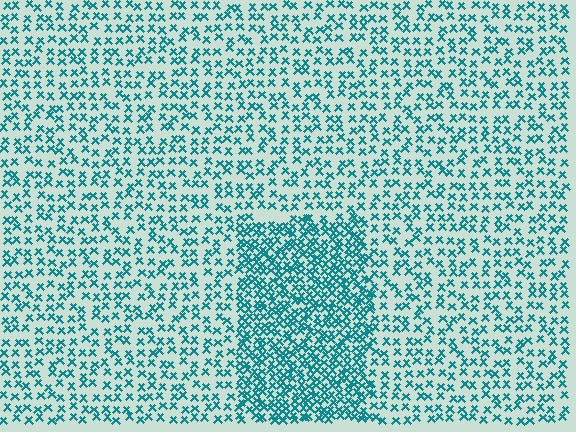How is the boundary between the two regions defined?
The boundary is defined by a change in element density (approximately 2.1x ratio). All elements are the same color, size, and shape.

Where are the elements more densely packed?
The elements are more densely packed inside the rectangle boundary.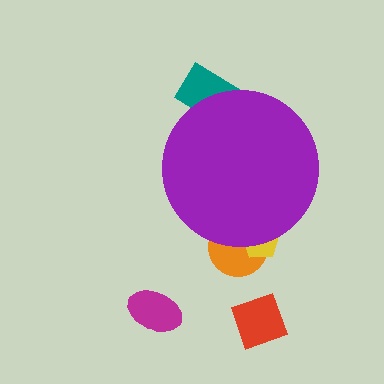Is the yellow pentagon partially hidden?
Yes, the yellow pentagon is partially hidden behind the purple circle.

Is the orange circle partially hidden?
Yes, the orange circle is partially hidden behind the purple circle.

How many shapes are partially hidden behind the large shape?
3 shapes are partially hidden.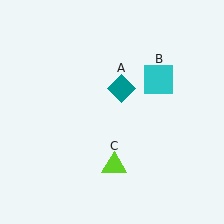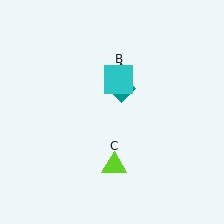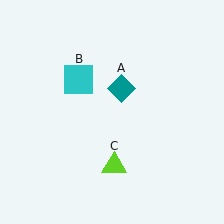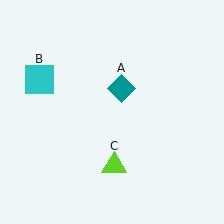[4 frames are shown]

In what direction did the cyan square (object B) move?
The cyan square (object B) moved left.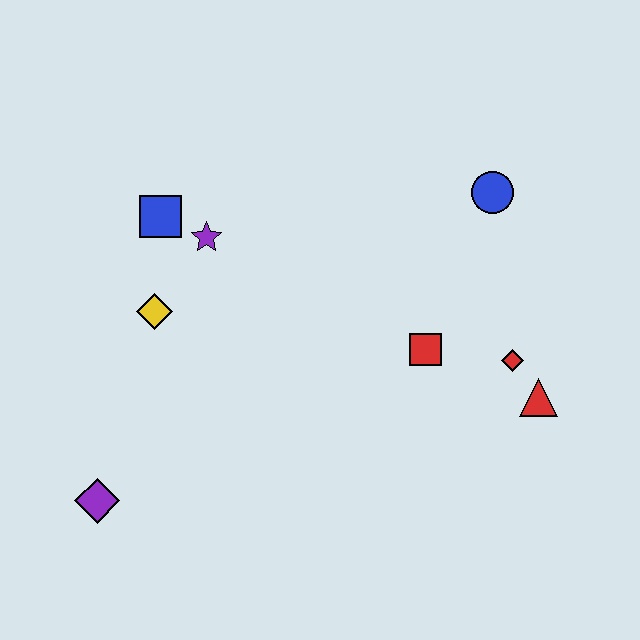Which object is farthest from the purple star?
The red triangle is farthest from the purple star.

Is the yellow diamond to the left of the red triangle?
Yes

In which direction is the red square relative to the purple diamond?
The red square is to the right of the purple diamond.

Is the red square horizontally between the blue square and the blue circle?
Yes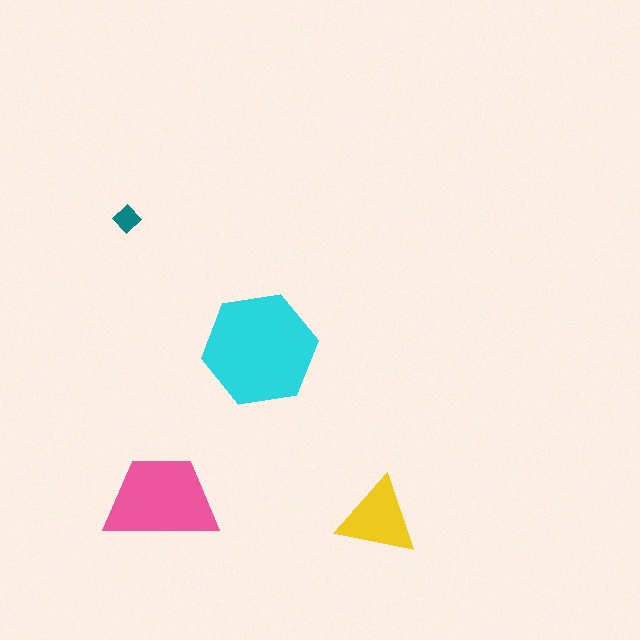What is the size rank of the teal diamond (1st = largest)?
4th.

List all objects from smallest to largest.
The teal diamond, the yellow triangle, the pink trapezoid, the cyan hexagon.